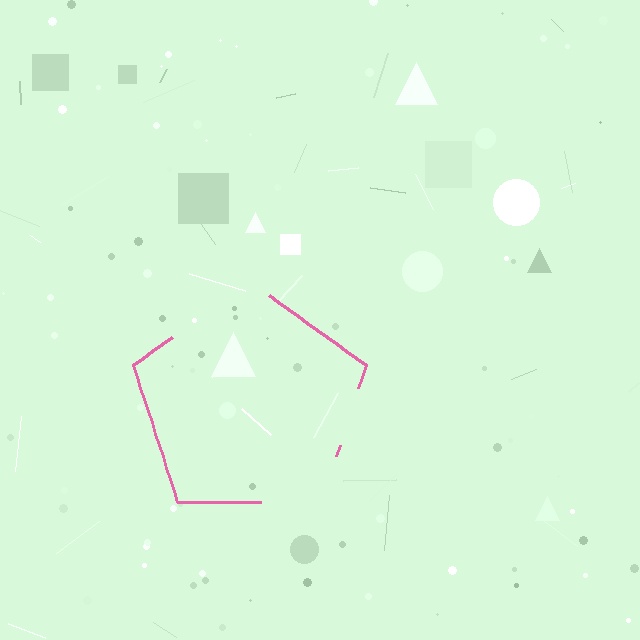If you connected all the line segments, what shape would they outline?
They would outline a pentagon.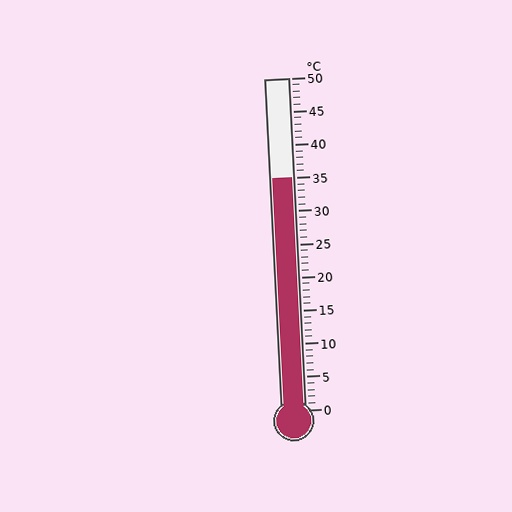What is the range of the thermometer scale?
The thermometer scale ranges from 0°C to 50°C.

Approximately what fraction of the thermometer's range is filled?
The thermometer is filled to approximately 70% of its range.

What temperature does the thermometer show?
The thermometer shows approximately 35°C.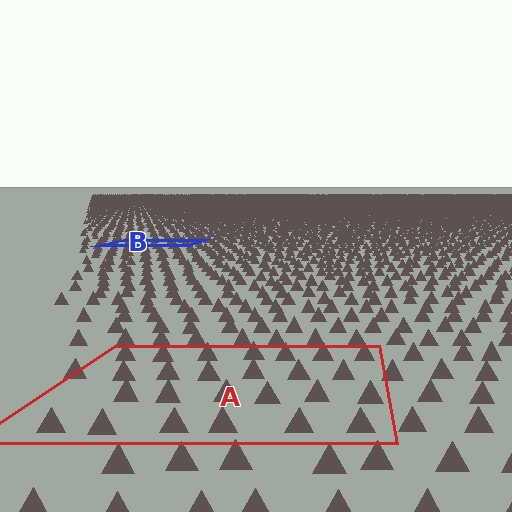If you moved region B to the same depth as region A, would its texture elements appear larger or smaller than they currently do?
They would appear larger. At a closer depth, the same texture elements are projected at a bigger on-screen size.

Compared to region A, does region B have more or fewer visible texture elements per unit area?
Region B has more texture elements per unit area — they are packed more densely because it is farther away.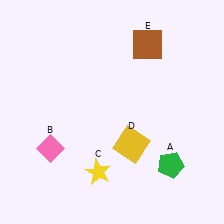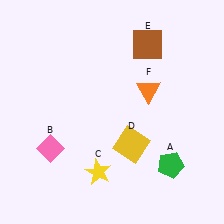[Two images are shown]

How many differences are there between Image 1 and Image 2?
There is 1 difference between the two images.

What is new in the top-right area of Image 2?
An orange triangle (F) was added in the top-right area of Image 2.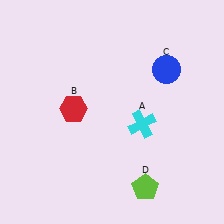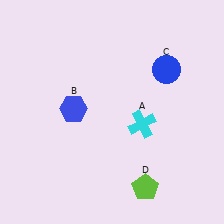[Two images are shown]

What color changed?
The hexagon (B) changed from red in Image 1 to blue in Image 2.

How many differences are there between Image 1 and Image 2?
There is 1 difference between the two images.